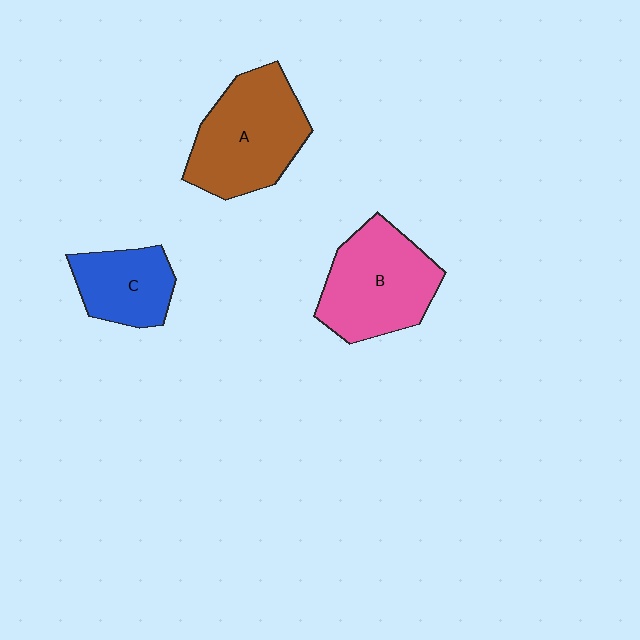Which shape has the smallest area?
Shape C (blue).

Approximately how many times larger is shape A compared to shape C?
Approximately 1.6 times.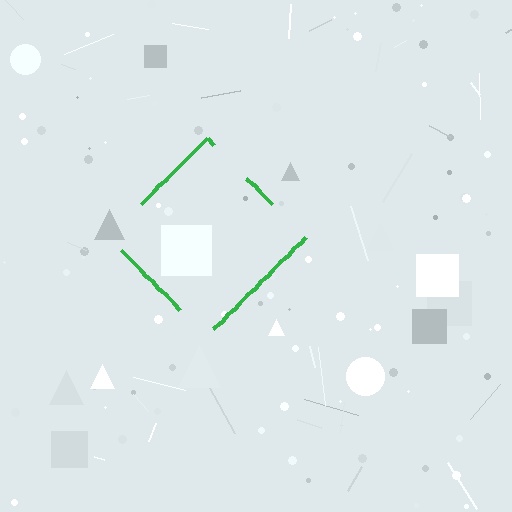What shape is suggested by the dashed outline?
The dashed outline suggests a diamond.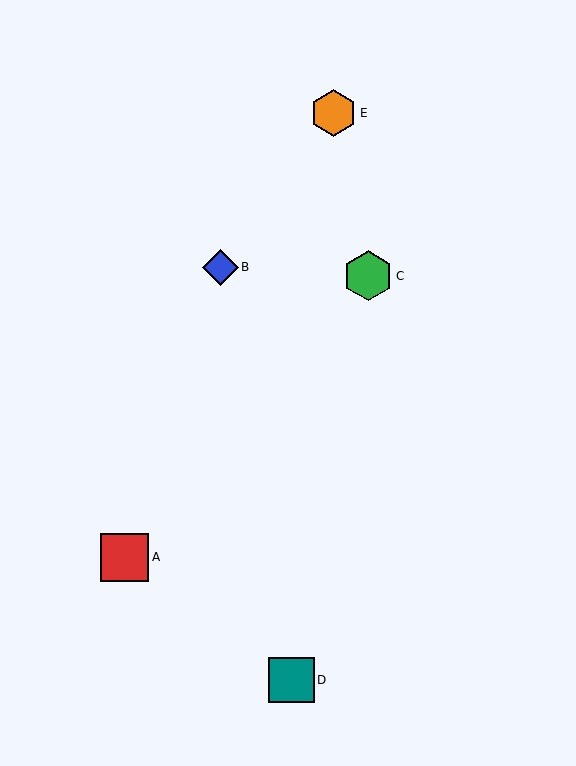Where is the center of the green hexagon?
The center of the green hexagon is at (368, 276).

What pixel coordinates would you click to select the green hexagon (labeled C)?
Click at (368, 276) to select the green hexagon C.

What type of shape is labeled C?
Shape C is a green hexagon.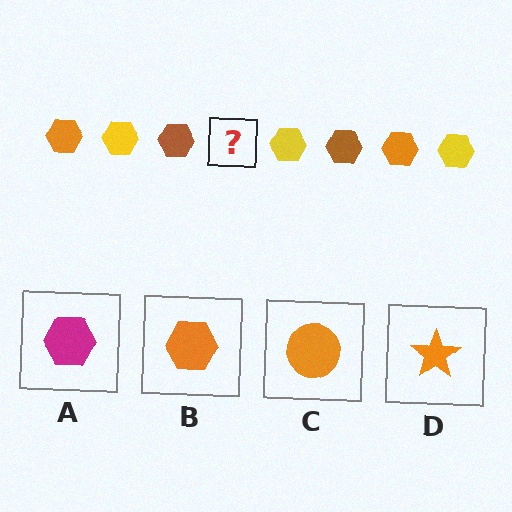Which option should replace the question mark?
Option B.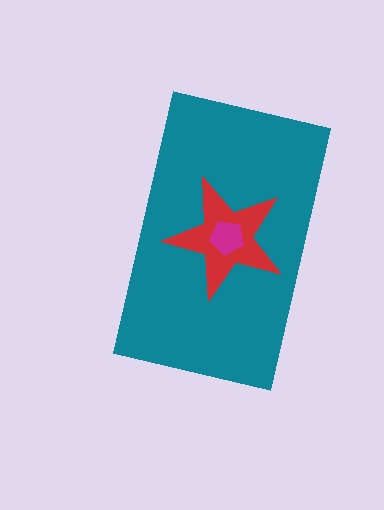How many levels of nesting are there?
3.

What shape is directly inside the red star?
The magenta pentagon.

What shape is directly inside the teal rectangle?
The red star.